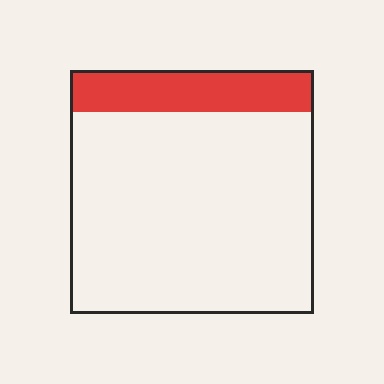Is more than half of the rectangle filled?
No.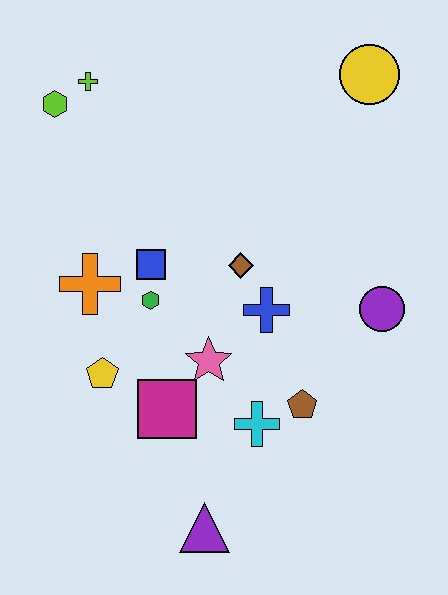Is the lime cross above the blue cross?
Yes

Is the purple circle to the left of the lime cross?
No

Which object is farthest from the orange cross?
The yellow circle is farthest from the orange cross.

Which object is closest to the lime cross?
The lime hexagon is closest to the lime cross.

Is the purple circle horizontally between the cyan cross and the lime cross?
No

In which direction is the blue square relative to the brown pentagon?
The blue square is to the left of the brown pentagon.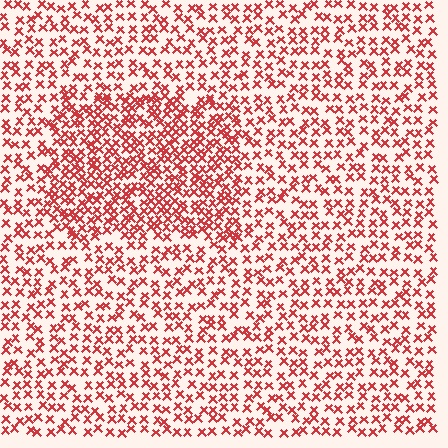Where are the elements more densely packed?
The elements are more densely packed inside the rectangle boundary.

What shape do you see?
I see a rectangle.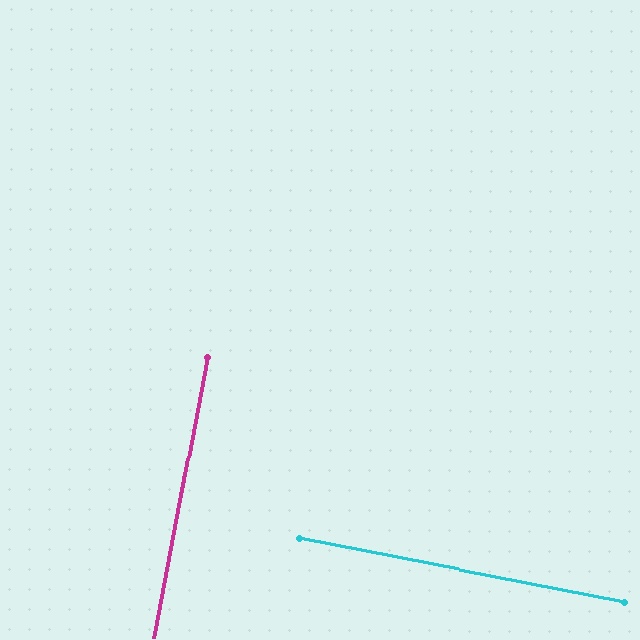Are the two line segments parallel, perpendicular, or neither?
Perpendicular — they meet at approximately 90°.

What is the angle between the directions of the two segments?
Approximately 90 degrees.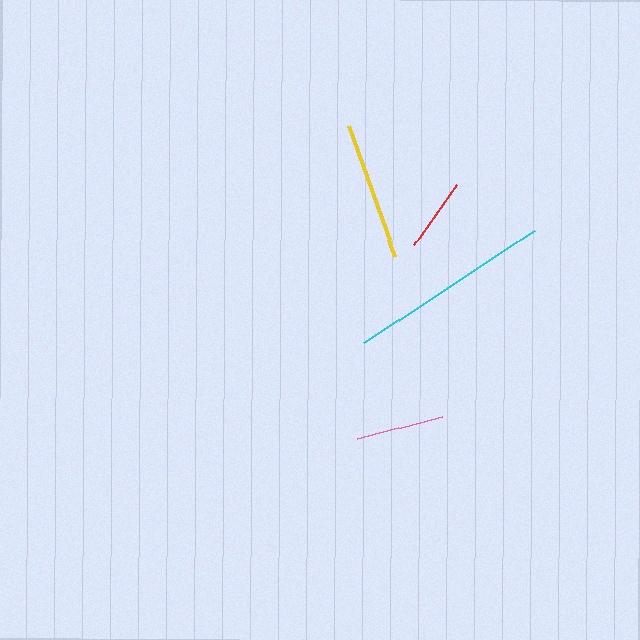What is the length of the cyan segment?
The cyan segment is approximately 204 pixels long.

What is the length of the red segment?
The red segment is approximately 72 pixels long.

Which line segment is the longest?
The cyan line is the longest at approximately 204 pixels.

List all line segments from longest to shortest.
From longest to shortest: cyan, yellow, pink, red.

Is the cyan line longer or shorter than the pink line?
The cyan line is longer than the pink line.